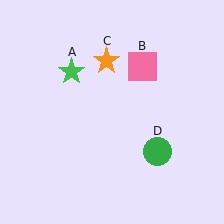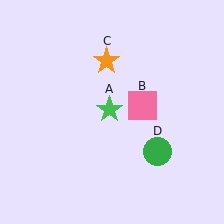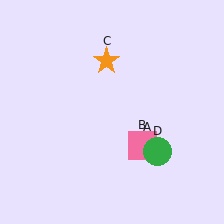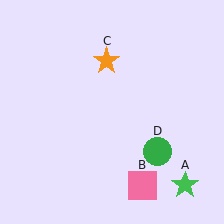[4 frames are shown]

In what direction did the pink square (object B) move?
The pink square (object B) moved down.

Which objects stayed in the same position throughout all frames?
Orange star (object C) and green circle (object D) remained stationary.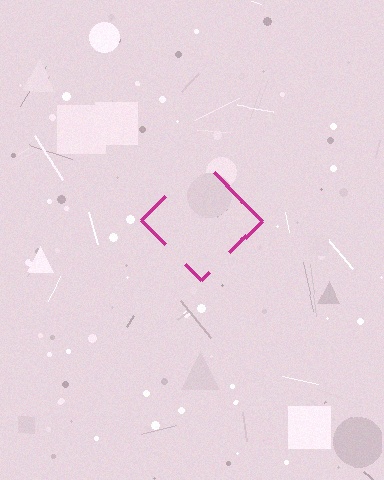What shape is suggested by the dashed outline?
The dashed outline suggests a diamond.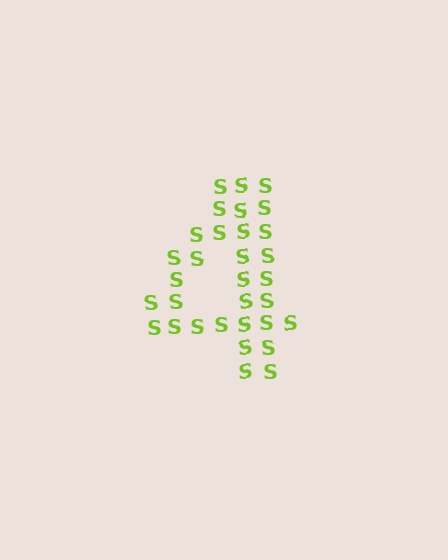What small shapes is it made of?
It is made of small letter S's.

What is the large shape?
The large shape is the digit 4.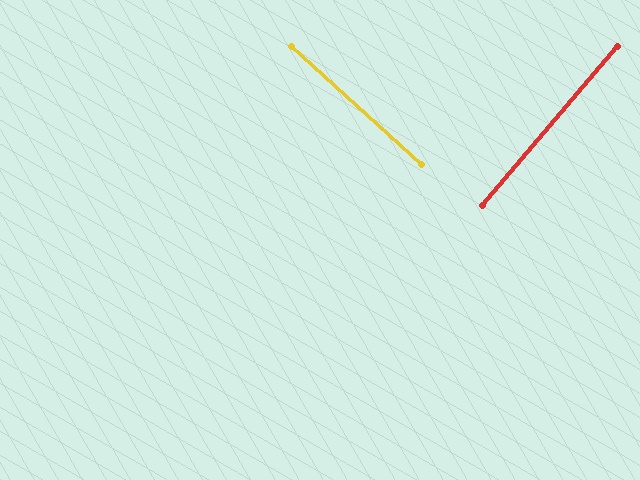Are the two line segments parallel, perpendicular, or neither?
Perpendicular — they meet at approximately 88°.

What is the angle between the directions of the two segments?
Approximately 88 degrees.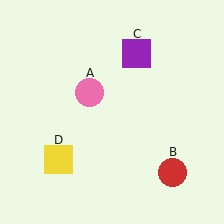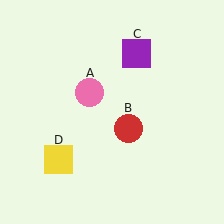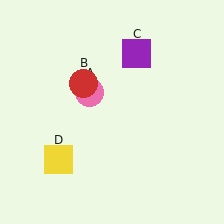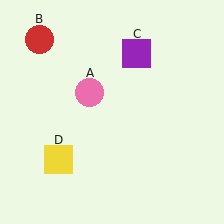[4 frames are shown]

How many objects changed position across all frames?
1 object changed position: red circle (object B).